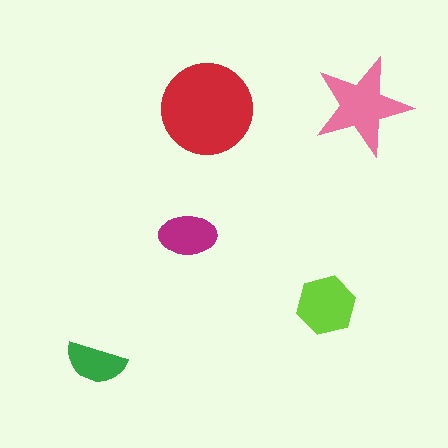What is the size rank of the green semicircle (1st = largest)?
5th.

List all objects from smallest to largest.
The green semicircle, the magenta ellipse, the lime hexagon, the pink star, the red circle.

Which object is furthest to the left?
The green semicircle is leftmost.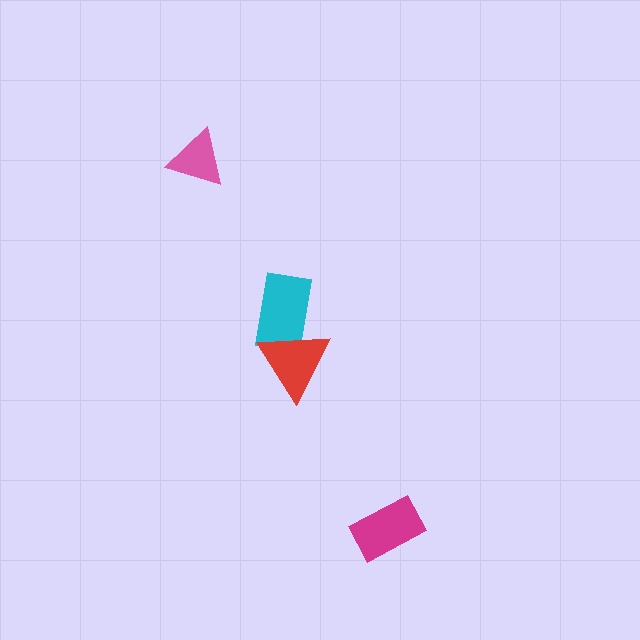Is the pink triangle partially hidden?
No, no other shape covers it.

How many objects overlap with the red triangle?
1 object overlaps with the red triangle.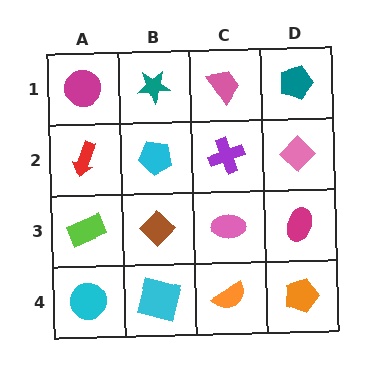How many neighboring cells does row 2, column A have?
3.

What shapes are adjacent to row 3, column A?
A red arrow (row 2, column A), a cyan circle (row 4, column A), a brown diamond (row 3, column B).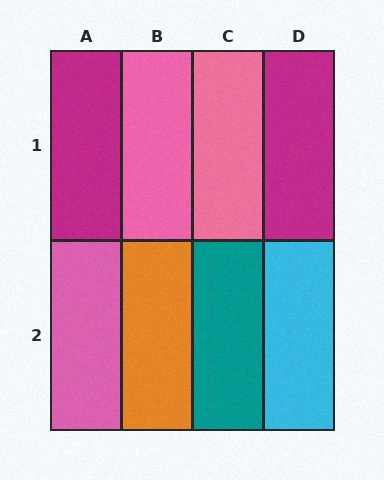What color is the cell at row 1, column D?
Magenta.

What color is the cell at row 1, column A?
Magenta.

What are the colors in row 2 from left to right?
Pink, orange, teal, cyan.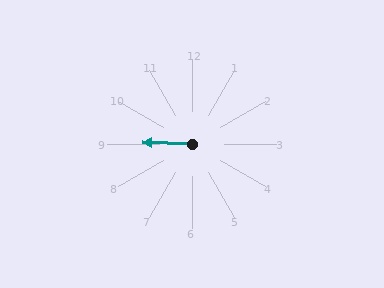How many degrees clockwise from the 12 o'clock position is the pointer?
Approximately 272 degrees.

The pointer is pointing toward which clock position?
Roughly 9 o'clock.